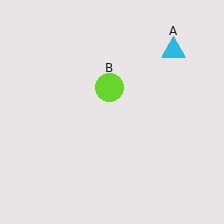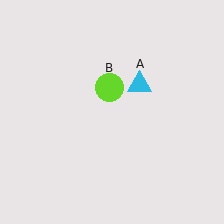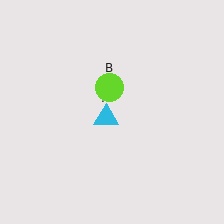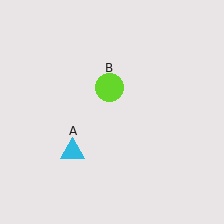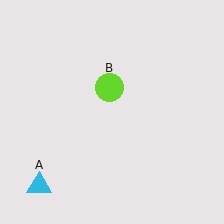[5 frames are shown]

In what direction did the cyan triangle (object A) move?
The cyan triangle (object A) moved down and to the left.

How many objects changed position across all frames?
1 object changed position: cyan triangle (object A).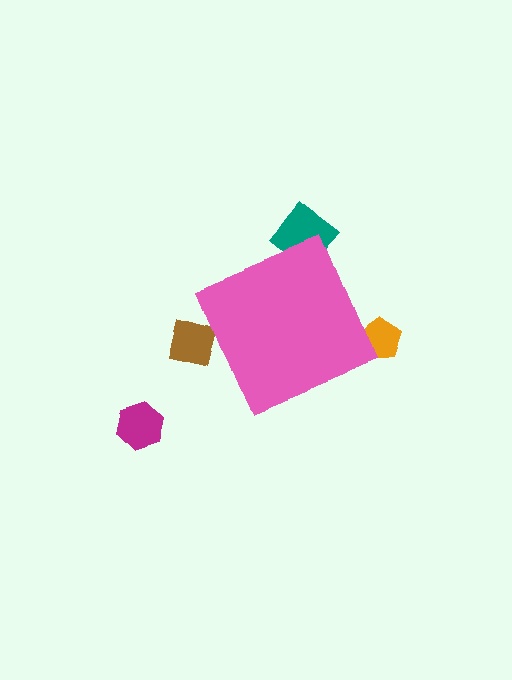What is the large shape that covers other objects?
A pink diamond.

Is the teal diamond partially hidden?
Yes, the teal diamond is partially hidden behind the pink diamond.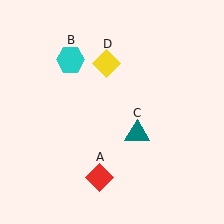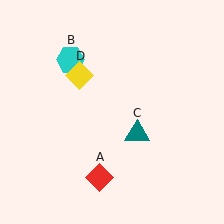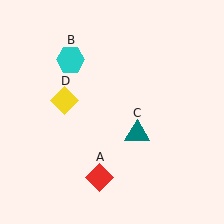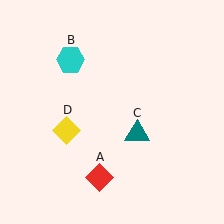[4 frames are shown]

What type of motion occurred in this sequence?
The yellow diamond (object D) rotated counterclockwise around the center of the scene.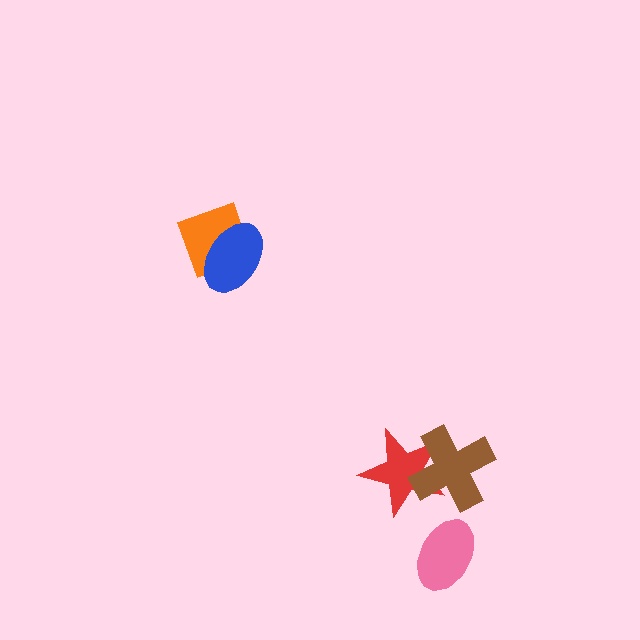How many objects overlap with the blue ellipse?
1 object overlaps with the blue ellipse.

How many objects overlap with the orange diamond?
1 object overlaps with the orange diamond.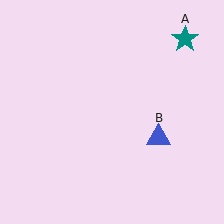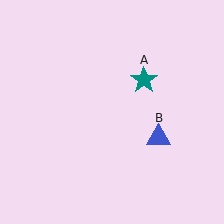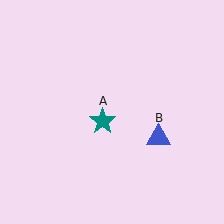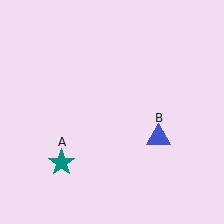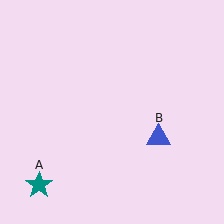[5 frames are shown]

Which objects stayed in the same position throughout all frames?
Blue triangle (object B) remained stationary.